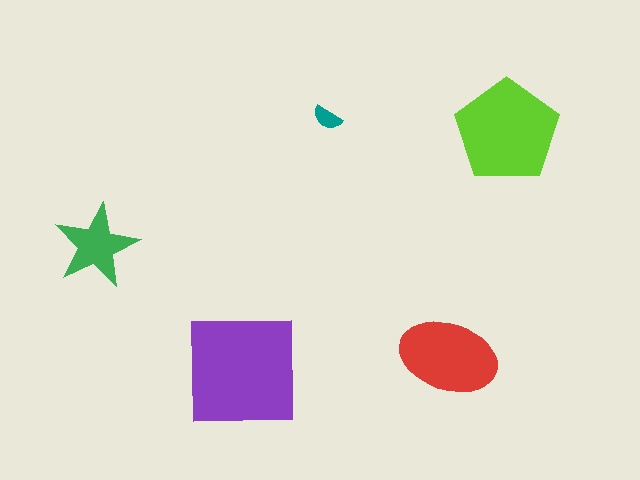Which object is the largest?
The purple square.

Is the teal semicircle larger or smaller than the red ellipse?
Smaller.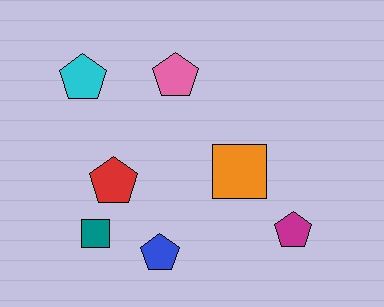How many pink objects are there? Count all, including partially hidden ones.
There is 1 pink object.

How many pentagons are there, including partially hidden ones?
There are 5 pentagons.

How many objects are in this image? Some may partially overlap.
There are 7 objects.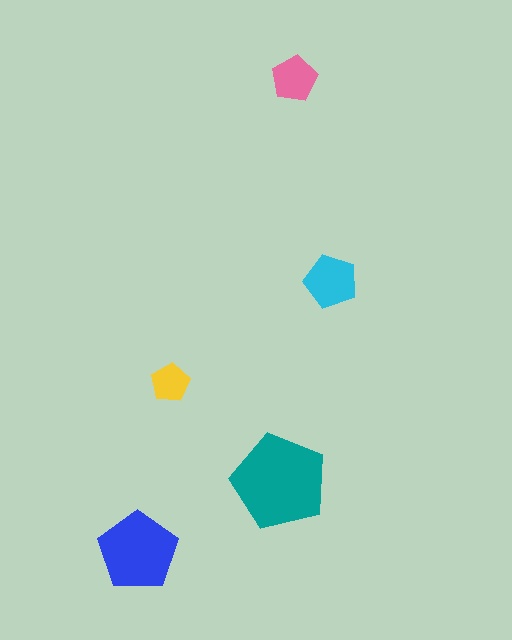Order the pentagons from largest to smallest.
the teal one, the blue one, the cyan one, the pink one, the yellow one.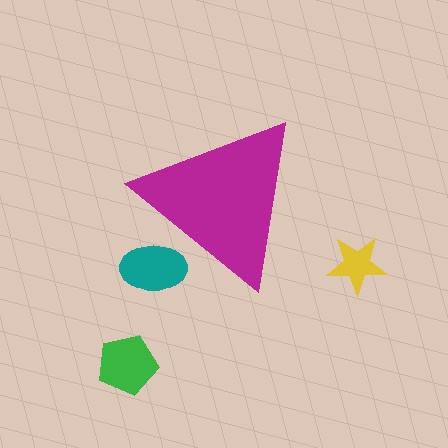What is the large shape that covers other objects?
A magenta triangle.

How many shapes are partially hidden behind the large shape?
1 shape is partially hidden.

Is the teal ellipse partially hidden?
Yes, the teal ellipse is partially hidden behind the magenta triangle.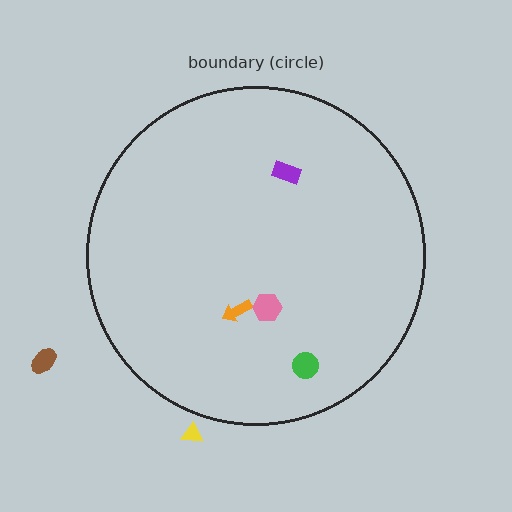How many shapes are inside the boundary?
4 inside, 2 outside.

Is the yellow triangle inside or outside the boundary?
Outside.